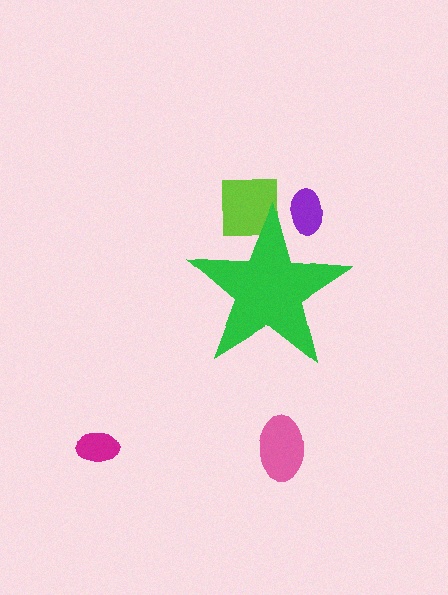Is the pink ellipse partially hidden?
No, the pink ellipse is fully visible.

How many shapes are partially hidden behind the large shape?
2 shapes are partially hidden.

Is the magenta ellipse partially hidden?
No, the magenta ellipse is fully visible.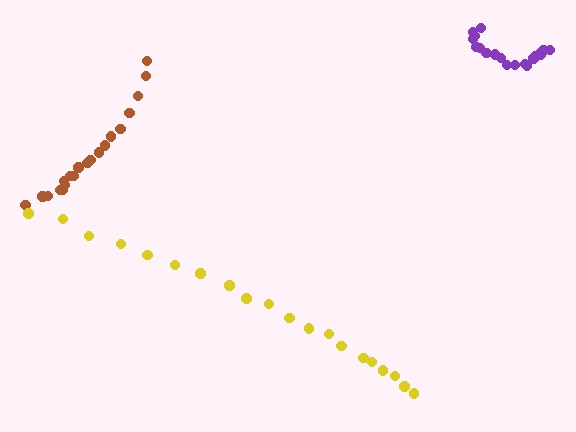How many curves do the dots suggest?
There are 3 distinct paths.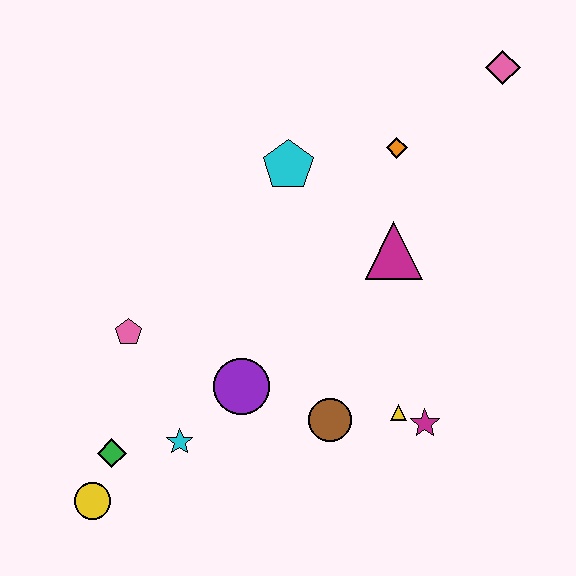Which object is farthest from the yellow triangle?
The pink diamond is farthest from the yellow triangle.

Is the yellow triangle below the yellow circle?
No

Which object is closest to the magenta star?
The yellow triangle is closest to the magenta star.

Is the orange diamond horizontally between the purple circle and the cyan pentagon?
No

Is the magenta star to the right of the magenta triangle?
Yes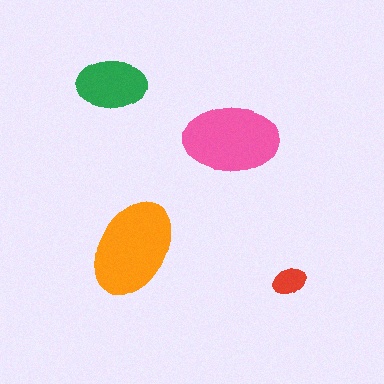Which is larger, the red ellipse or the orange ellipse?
The orange one.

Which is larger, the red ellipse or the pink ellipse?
The pink one.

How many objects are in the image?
There are 4 objects in the image.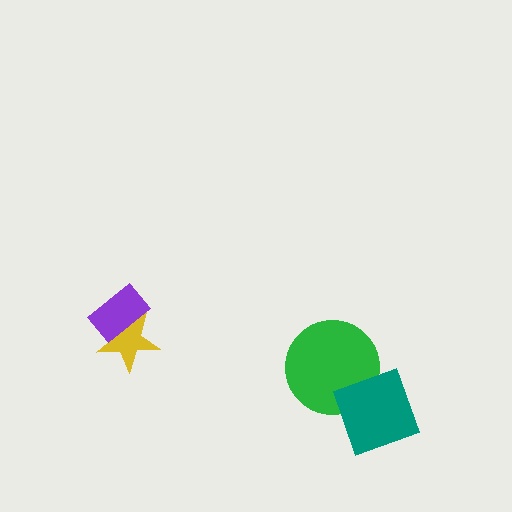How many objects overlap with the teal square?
1 object overlaps with the teal square.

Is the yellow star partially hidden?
Yes, it is partially covered by another shape.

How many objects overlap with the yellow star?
1 object overlaps with the yellow star.